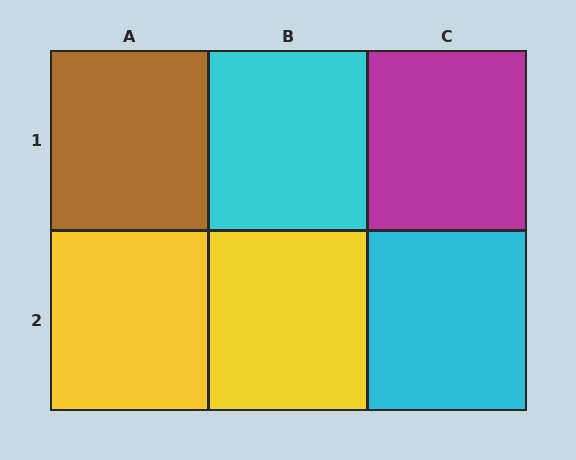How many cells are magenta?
1 cell is magenta.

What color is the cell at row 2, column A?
Yellow.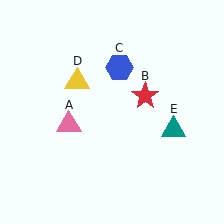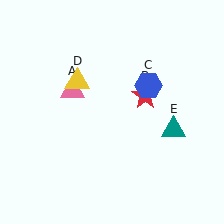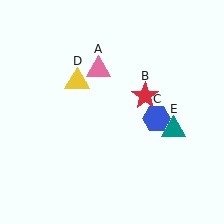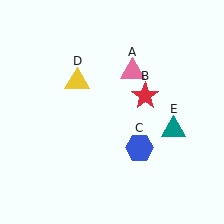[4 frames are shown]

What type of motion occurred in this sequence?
The pink triangle (object A), blue hexagon (object C) rotated clockwise around the center of the scene.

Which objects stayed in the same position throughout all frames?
Red star (object B) and yellow triangle (object D) and teal triangle (object E) remained stationary.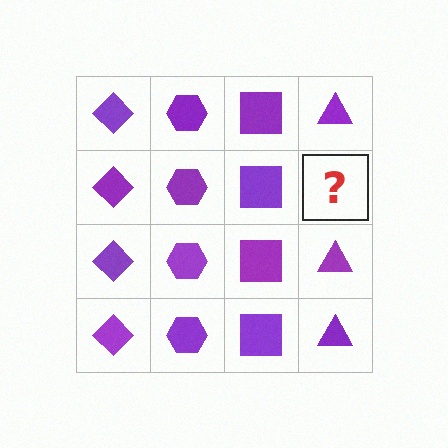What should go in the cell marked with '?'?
The missing cell should contain a purple triangle.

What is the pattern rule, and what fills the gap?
The rule is that each column has a consistent shape. The gap should be filled with a purple triangle.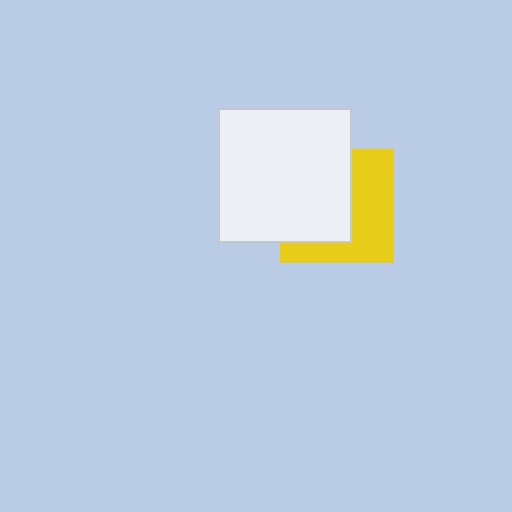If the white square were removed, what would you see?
You would see the complete yellow square.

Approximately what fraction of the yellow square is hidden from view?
Roughly 52% of the yellow square is hidden behind the white square.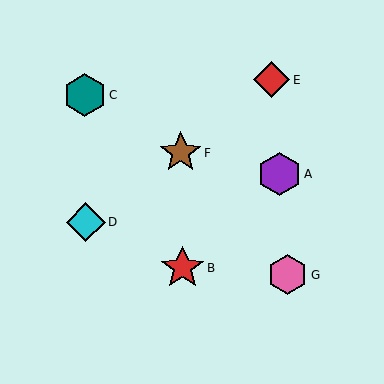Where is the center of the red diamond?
The center of the red diamond is at (272, 80).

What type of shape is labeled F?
Shape F is a brown star.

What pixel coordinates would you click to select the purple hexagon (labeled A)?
Click at (279, 174) to select the purple hexagon A.